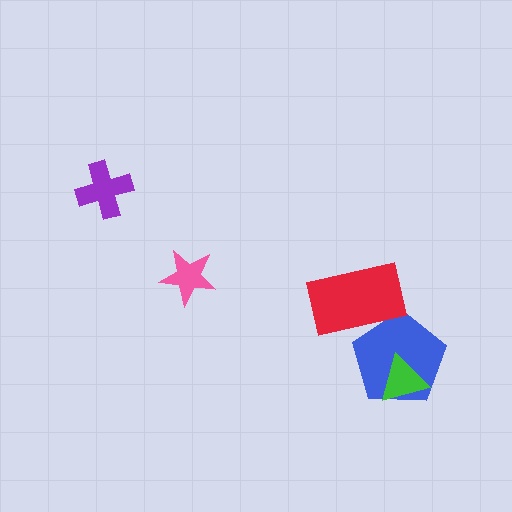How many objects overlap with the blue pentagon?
2 objects overlap with the blue pentagon.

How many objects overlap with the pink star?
0 objects overlap with the pink star.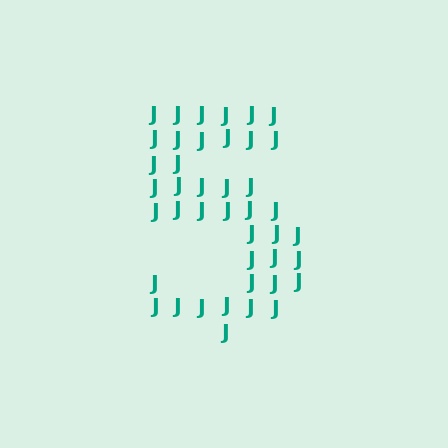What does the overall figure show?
The overall figure shows the digit 5.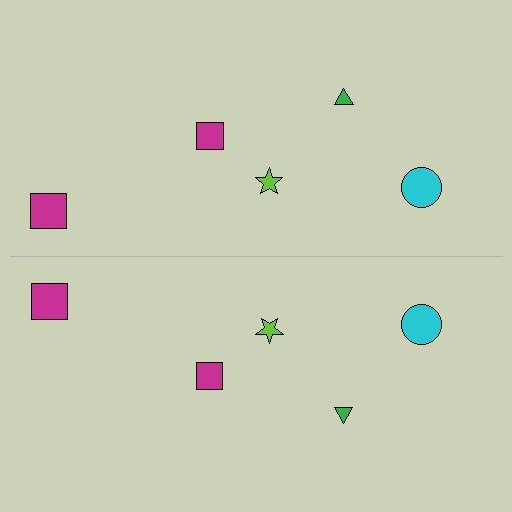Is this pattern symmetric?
Yes, this pattern has bilateral (reflection) symmetry.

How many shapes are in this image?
There are 10 shapes in this image.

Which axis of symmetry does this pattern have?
The pattern has a horizontal axis of symmetry running through the center of the image.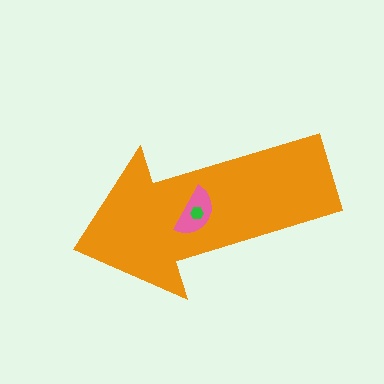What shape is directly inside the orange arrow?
The pink semicircle.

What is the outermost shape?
The orange arrow.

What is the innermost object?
The green hexagon.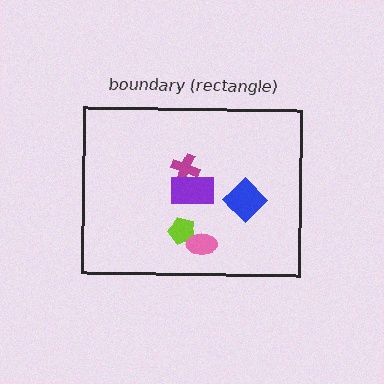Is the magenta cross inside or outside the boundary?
Inside.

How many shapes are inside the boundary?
5 inside, 0 outside.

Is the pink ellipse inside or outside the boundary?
Inside.